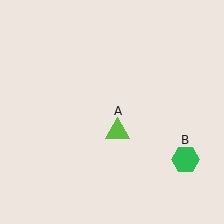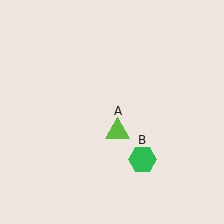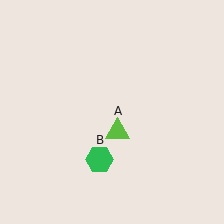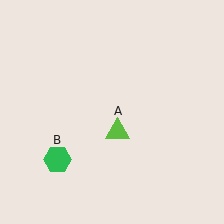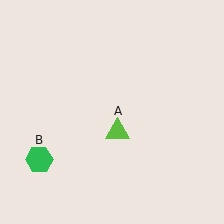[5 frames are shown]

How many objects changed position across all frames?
1 object changed position: green hexagon (object B).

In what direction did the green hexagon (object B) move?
The green hexagon (object B) moved left.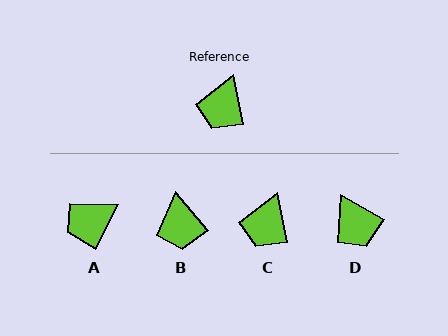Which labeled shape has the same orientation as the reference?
C.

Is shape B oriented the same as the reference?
No, it is off by about 29 degrees.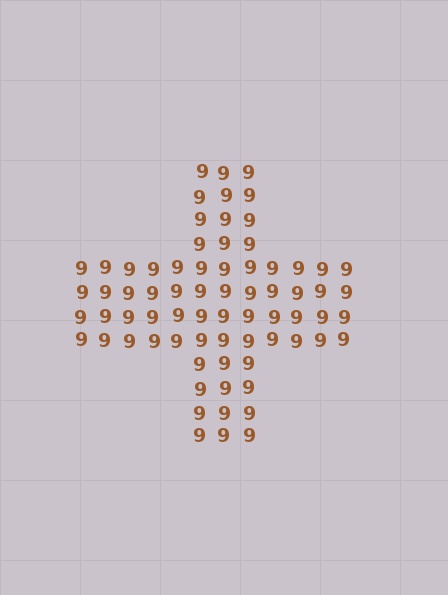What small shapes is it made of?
It is made of small digit 9's.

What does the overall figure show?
The overall figure shows a cross.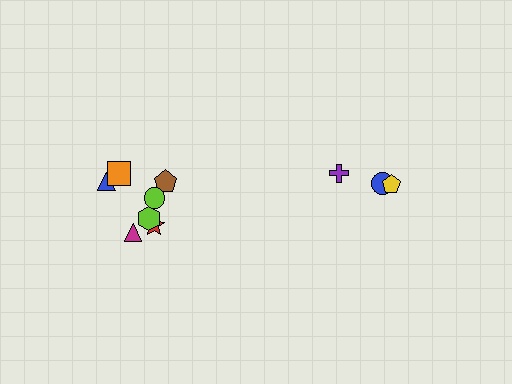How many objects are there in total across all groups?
There are 10 objects.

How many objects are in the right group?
There are 3 objects.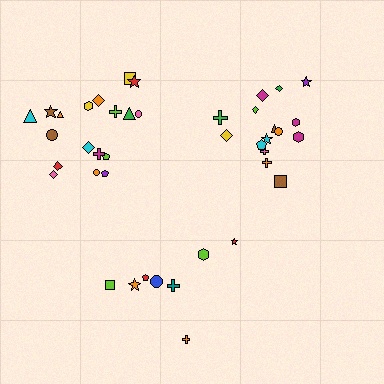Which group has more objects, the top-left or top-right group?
The top-left group.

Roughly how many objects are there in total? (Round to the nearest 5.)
Roughly 40 objects in total.